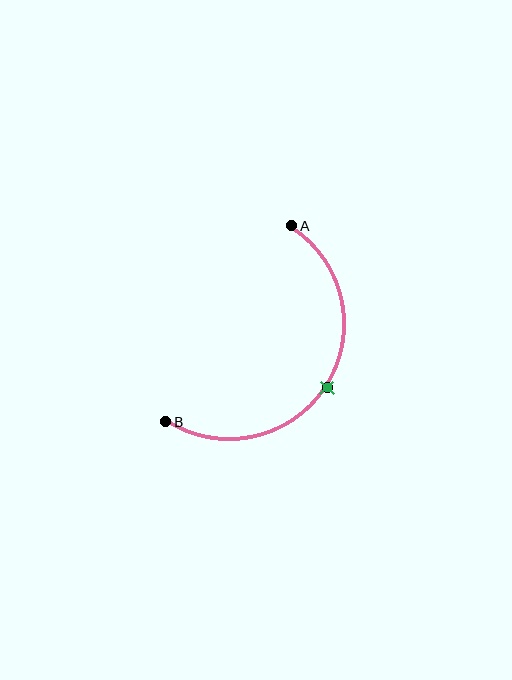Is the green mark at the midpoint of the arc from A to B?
Yes. The green mark lies on the arc at equal arc-length from both A and B — it is the arc midpoint.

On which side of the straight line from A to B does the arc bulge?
The arc bulges to the right of the straight line connecting A and B.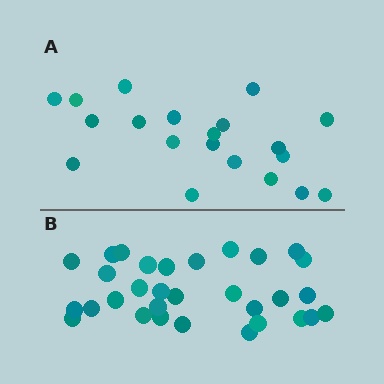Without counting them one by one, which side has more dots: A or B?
Region B (the bottom region) has more dots.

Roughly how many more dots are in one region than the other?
Region B has roughly 12 or so more dots than region A.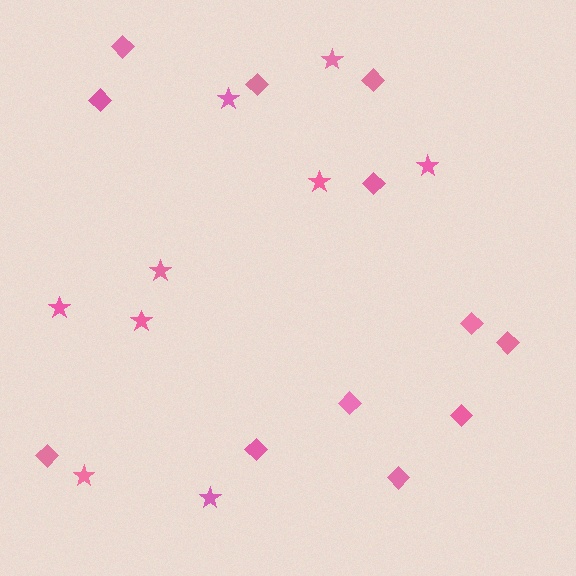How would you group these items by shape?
There are 2 groups: one group of stars (9) and one group of diamonds (12).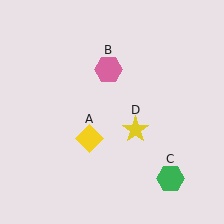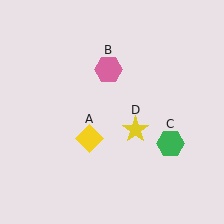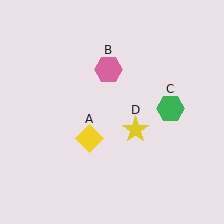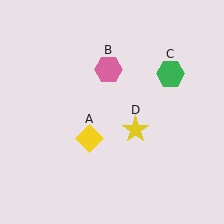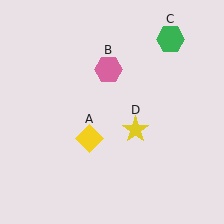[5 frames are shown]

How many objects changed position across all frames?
1 object changed position: green hexagon (object C).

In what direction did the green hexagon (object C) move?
The green hexagon (object C) moved up.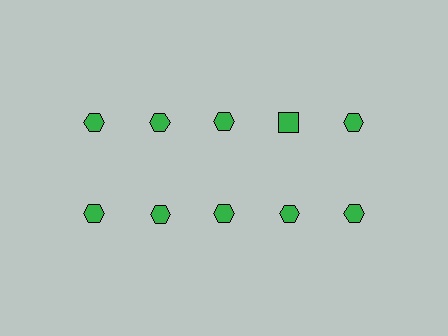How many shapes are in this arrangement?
There are 10 shapes arranged in a grid pattern.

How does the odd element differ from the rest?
It has a different shape: square instead of hexagon.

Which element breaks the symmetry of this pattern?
The green square in the top row, second from right column breaks the symmetry. All other shapes are green hexagons.